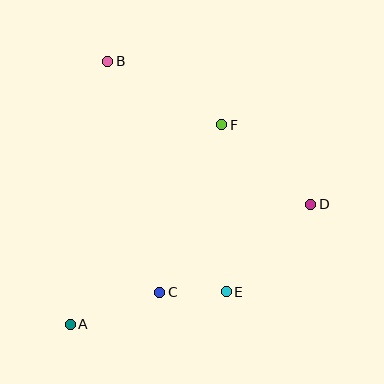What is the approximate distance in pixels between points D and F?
The distance between D and F is approximately 119 pixels.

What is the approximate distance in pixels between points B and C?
The distance between B and C is approximately 237 pixels.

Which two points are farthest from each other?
Points A and D are farthest from each other.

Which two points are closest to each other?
Points C and E are closest to each other.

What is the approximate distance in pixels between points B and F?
The distance between B and F is approximately 131 pixels.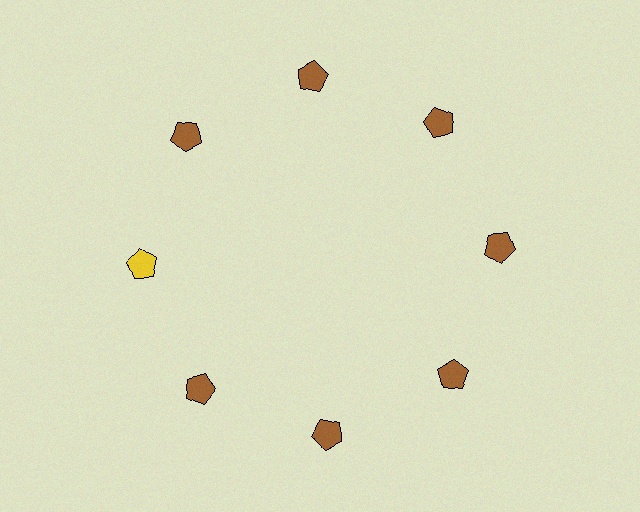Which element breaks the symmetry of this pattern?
The yellow pentagon at roughly the 9 o'clock position breaks the symmetry. All other shapes are brown pentagons.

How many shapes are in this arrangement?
There are 8 shapes arranged in a ring pattern.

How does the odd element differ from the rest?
It has a different color: yellow instead of brown.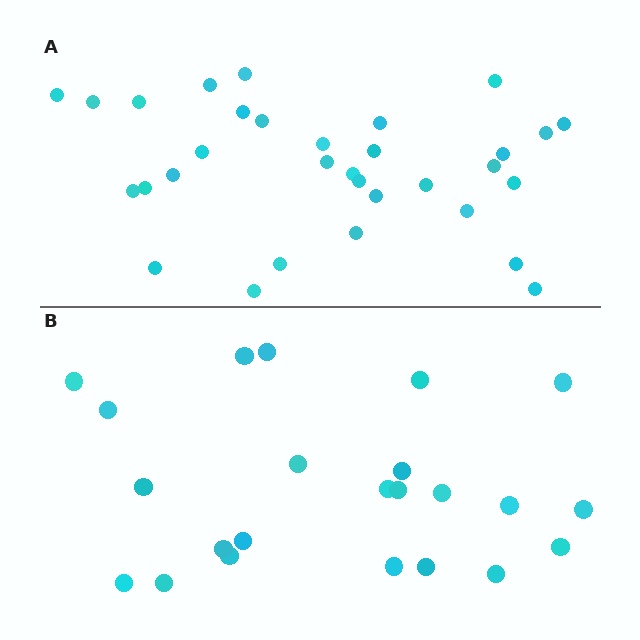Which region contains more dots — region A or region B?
Region A (the top region) has more dots.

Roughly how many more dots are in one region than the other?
Region A has roughly 8 or so more dots than region B.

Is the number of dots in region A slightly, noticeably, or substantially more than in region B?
Region A has noticeably more, but not dramatically so. The ratio is roughly 1.4 to 1.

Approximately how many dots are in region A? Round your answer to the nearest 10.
About 30 dots. (The exact count is 32, which rounds to 30.)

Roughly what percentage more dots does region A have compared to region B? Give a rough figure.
About 40% more.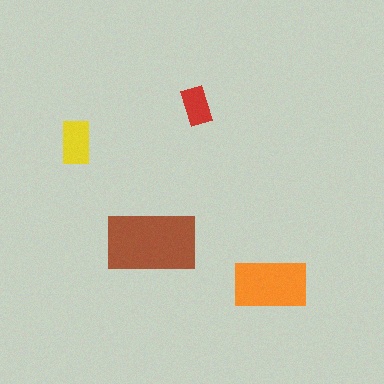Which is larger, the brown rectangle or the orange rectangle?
The brown one.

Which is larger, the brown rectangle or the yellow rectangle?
The brown one.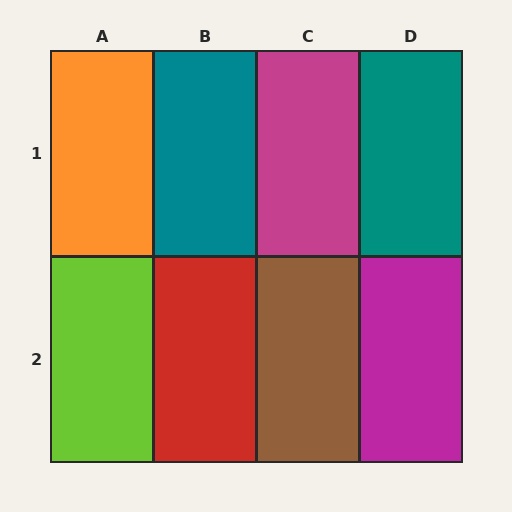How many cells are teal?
2 cells are teal.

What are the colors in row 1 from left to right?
Orange, teal, magenta, teal.